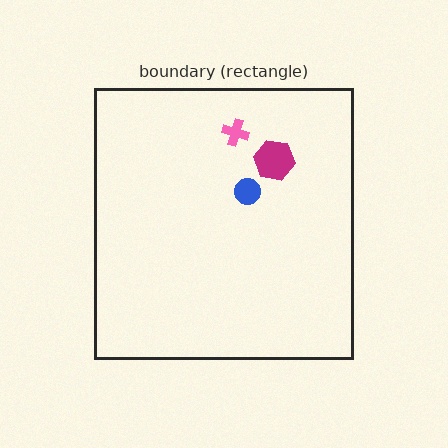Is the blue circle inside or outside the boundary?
Inside.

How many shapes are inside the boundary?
3 inside, 0 outside.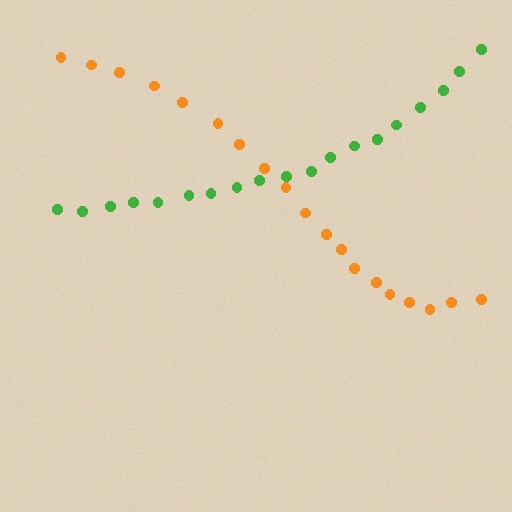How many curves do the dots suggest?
There are 2 distinct paths.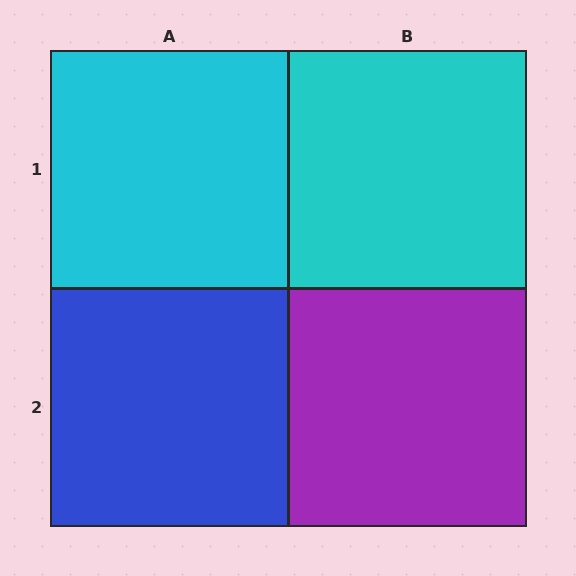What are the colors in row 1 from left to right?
Cyan, cyan.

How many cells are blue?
1 cell is blue.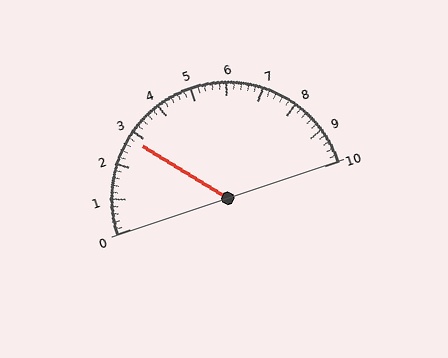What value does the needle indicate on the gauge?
The needle indicates approximately 2.8.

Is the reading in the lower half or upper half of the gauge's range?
The reading is in the lower half of the range (0 to 10).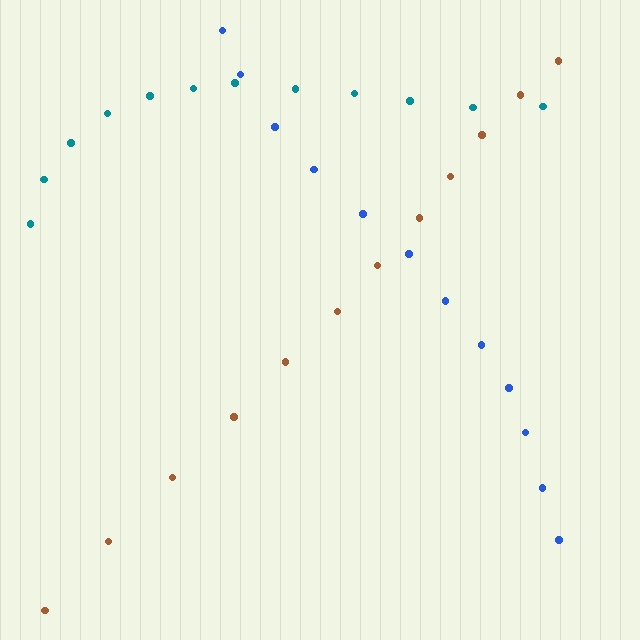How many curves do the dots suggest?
There are 3 distinct paths.